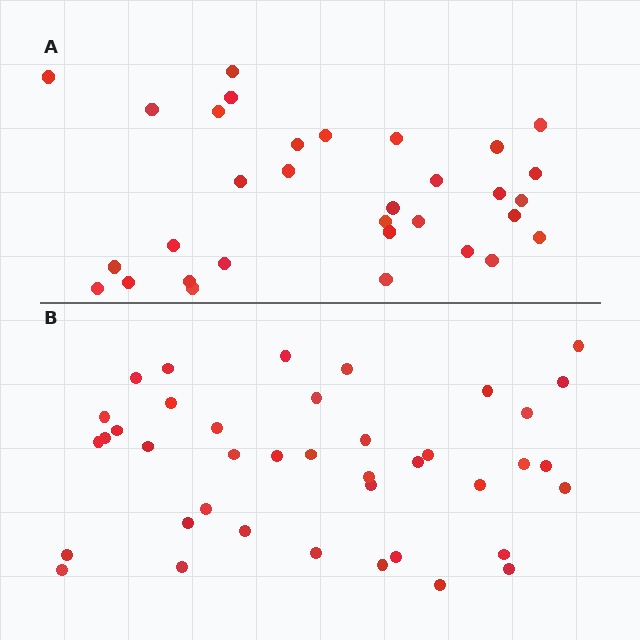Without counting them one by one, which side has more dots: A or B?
Region B (the bottom region) has more dots.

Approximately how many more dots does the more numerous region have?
Region B has roughly 8 or so more dots than region A.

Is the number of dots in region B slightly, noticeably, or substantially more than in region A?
Region B has noticeably more, but not dramatically so. The ratio is roughly 1.2 to 1.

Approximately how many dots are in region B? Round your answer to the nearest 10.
About 40 dots.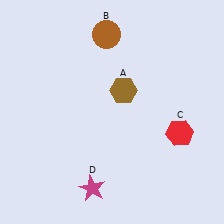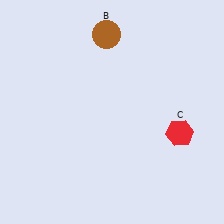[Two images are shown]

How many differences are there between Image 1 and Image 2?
There are 2 differences between the two images.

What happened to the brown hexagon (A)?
The brown hexagon (A) was removed in Image 2. It was in the top-right area of Image 1.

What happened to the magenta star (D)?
The magenta star (D) was removed in Image 2. It was in the bottom-left area of Image 1.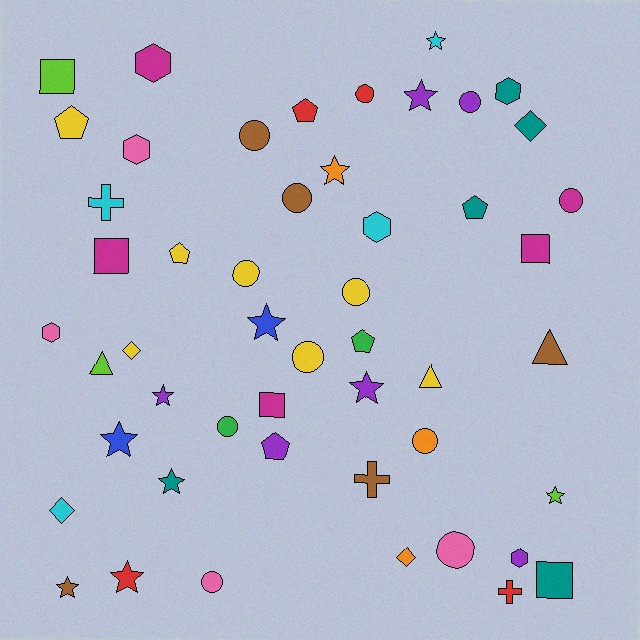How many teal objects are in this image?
There are 5 teal objects.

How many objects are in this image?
There are 50 objects.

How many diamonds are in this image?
There are 4 diamonds.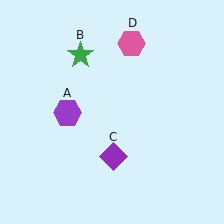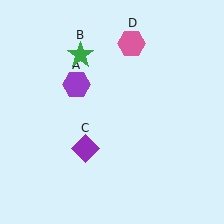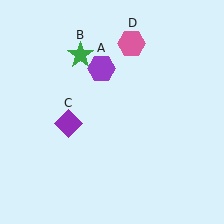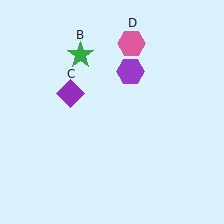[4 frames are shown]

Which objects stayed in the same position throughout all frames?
Green star (object B) and pink hexagon (object D) remained stationary.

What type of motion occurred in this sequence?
The purple hexagon (object A), purple diamond (object C) rotated clockwise around the center of the scene.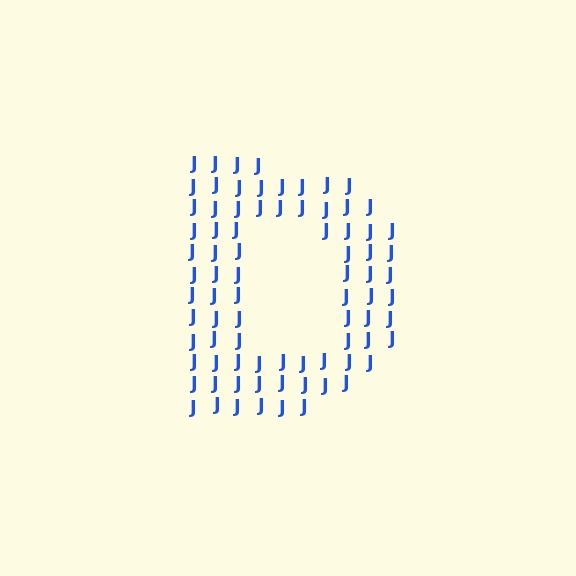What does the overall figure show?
The overall figure shows the letter D.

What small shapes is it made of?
It is made of small letter J's.